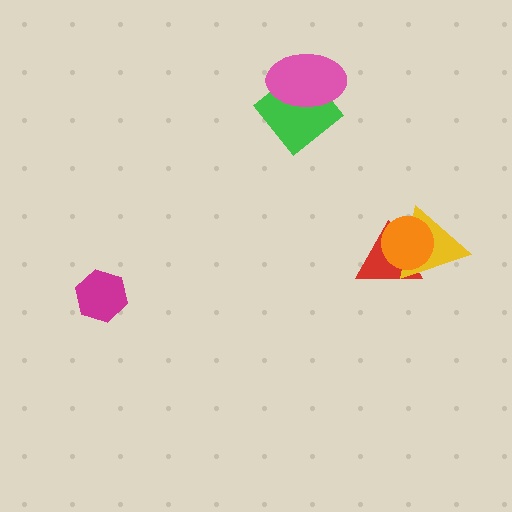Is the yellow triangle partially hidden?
Yes, it is partially covered by another shape.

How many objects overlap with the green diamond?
1 object overlaps with the green diamond.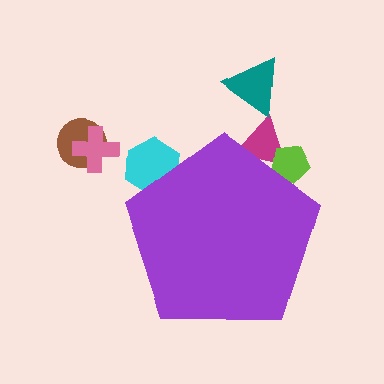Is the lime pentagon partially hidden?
Yes, the lime pentagon is partially hidden behind the purple pentagon.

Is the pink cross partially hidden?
No, the pink cross is fully visible.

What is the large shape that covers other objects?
A purple pentagon.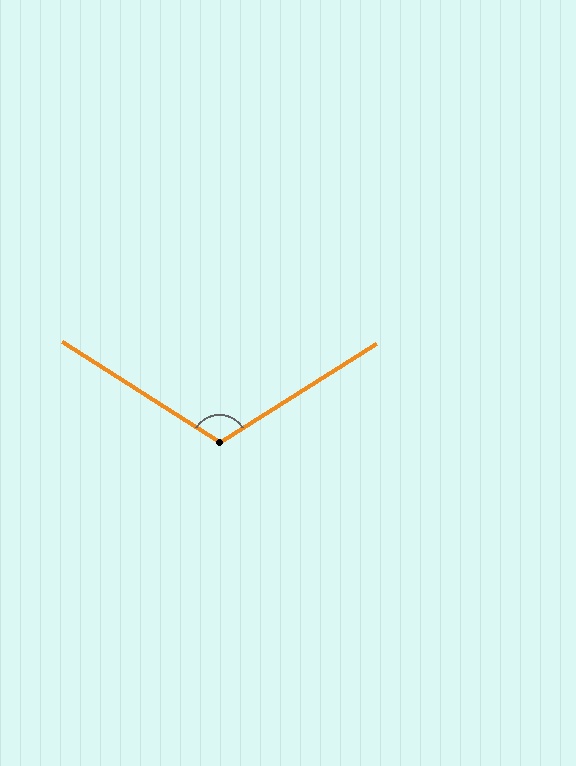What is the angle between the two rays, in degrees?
Approximately 115 degrees.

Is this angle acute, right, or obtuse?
It is obtuse.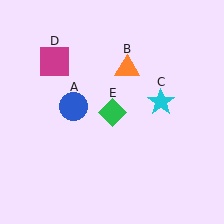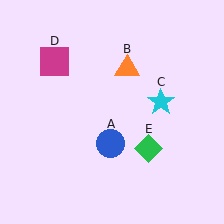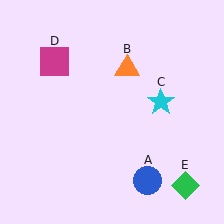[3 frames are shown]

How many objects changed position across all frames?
2 objects changed position: blue circle (object A), green diamond (object E).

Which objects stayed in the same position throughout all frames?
Orange triangle (object B) and cyan star (object C) and magenta square (object D) remained stationary.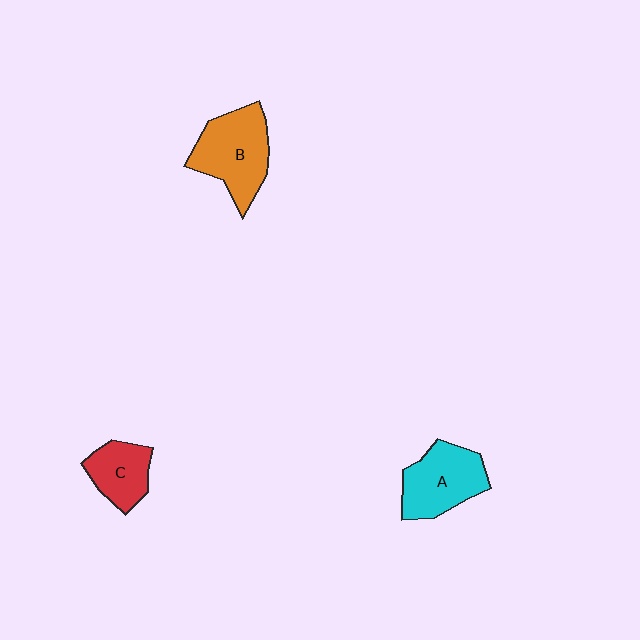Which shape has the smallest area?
Shape C (red).